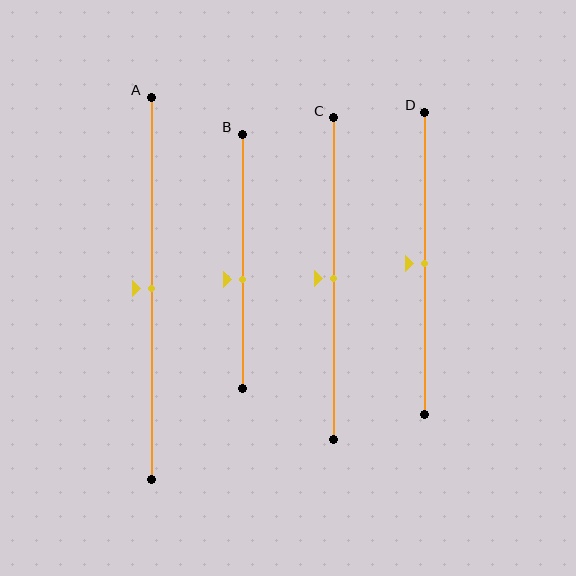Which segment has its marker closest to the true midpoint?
Segment A has its marker closest to the true midpoint.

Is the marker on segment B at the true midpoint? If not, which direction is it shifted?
No, the marker on segment B is shifted downward by about 7% of the segment length.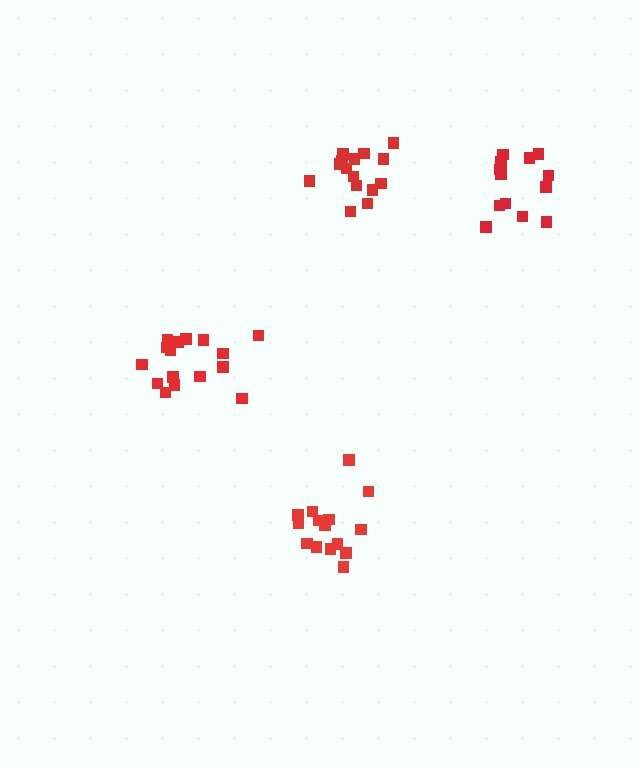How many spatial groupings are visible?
There are 4 spatial groupings.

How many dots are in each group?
Group 1: 15 dots, Group 2: 16 dots, Group 3: 15 dots, Group 4: 14 dots (60 total).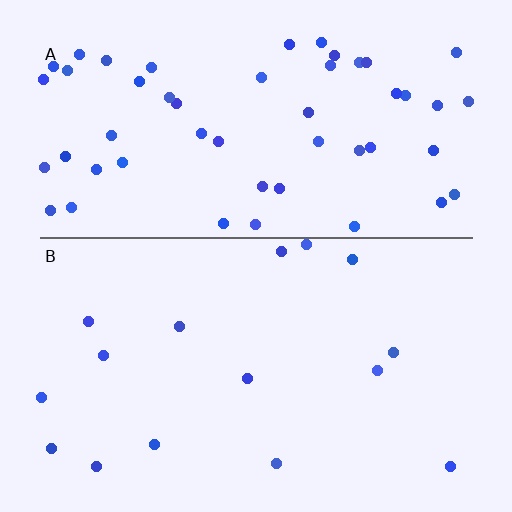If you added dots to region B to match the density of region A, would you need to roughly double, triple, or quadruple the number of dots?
Approximately triple.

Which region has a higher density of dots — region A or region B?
A (the top).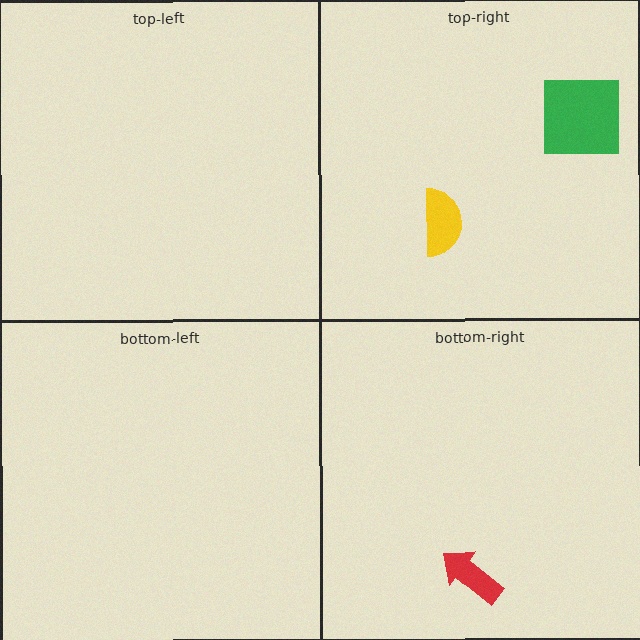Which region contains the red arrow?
The bottom-right region.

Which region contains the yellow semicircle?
The top-right region.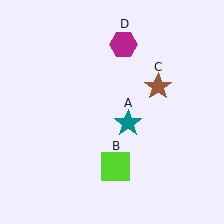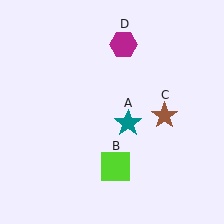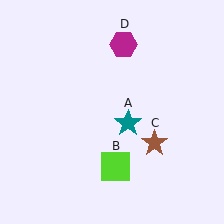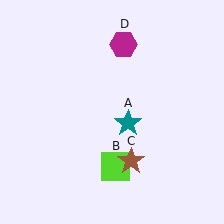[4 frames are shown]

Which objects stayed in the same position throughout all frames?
Teal star (object A) and lime square (object B) and magenta hexagon (object D) remained stationary.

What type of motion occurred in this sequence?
The brown star (object C) rotated clockwise around the center of the scene.